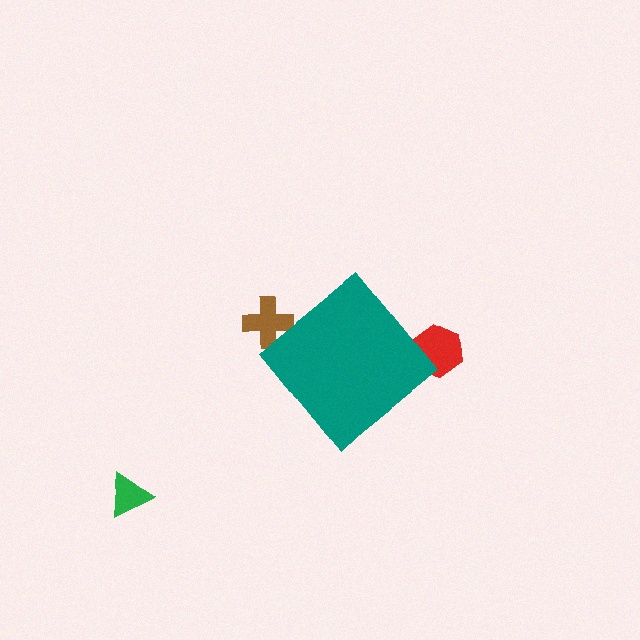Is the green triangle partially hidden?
No, the green triangle is fully visible.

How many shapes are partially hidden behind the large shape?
2 shapes are partially hidden.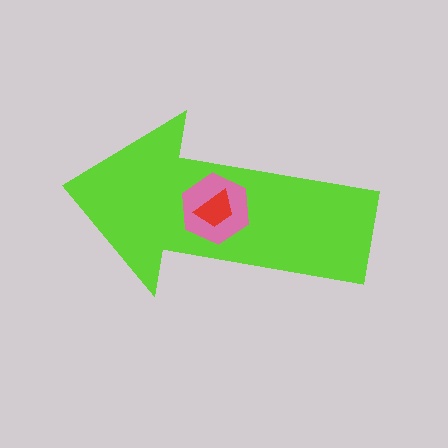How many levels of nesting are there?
3.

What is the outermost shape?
The lime arrow.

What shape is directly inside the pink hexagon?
The red trapezoid.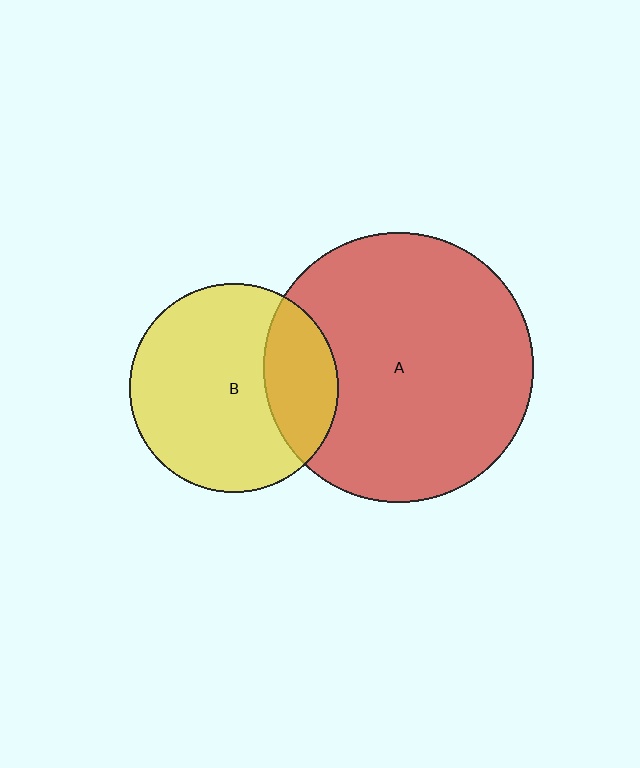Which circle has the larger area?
Circle A (red).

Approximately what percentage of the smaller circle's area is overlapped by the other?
Approximately 25%.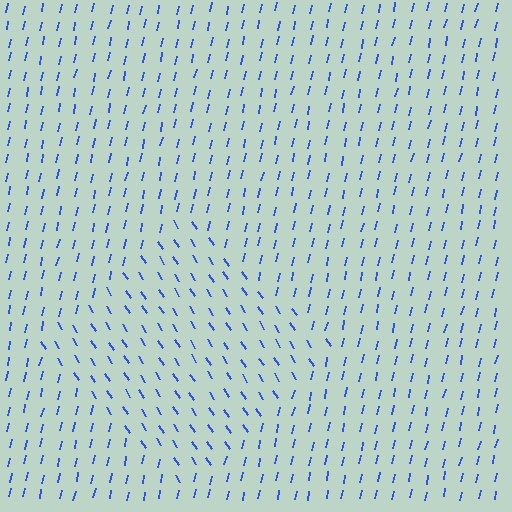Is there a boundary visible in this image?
Yes, there is a texture boundary formed by a change in line orientation.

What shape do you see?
I see a diamond.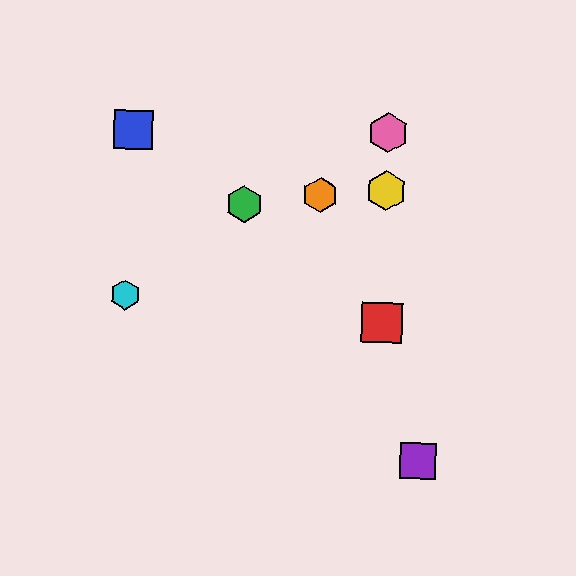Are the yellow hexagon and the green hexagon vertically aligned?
No, the yellow hexagon is at x≈386 and the green hexagon is at x≈244.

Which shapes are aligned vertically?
The red square, the yellow hexagon, the pink hexagon are aligned vertically.